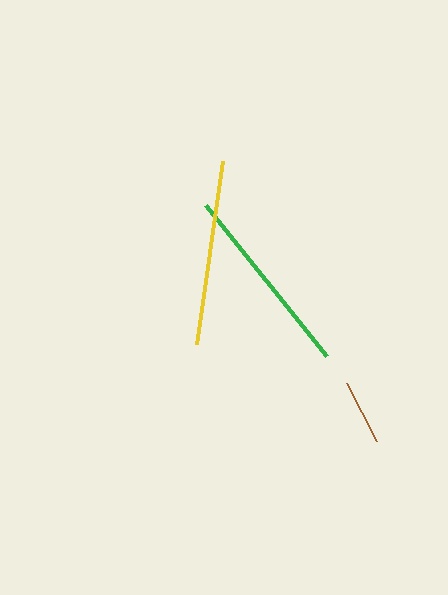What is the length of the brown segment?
The brown segment is approximately 65 pixels long.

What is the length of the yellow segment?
The yellow segment is approximately 185 pixels long.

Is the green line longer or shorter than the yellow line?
The green line is longer than the yellow line.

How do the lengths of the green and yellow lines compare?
The green and yellow lines are approximately the same length.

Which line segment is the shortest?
The brown line is the shortest at approximately 65 pixels.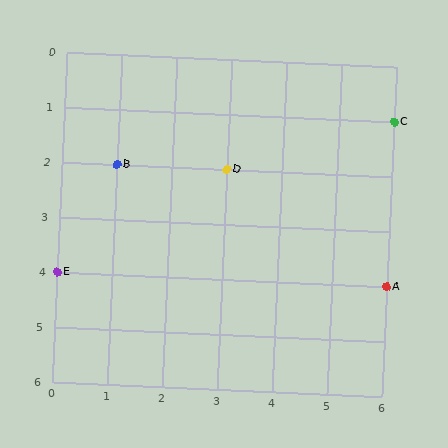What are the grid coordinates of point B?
Point B is at grid coordinates (1, 2).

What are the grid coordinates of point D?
Point D is at grid coordinates (3, 2).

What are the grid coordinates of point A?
Point A is at grid coordinates (6, 4).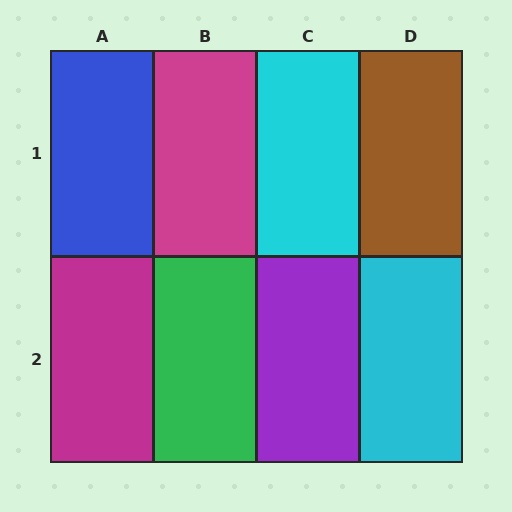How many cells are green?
1 cell is green.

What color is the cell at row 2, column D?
Cyan.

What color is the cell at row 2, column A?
Magenta.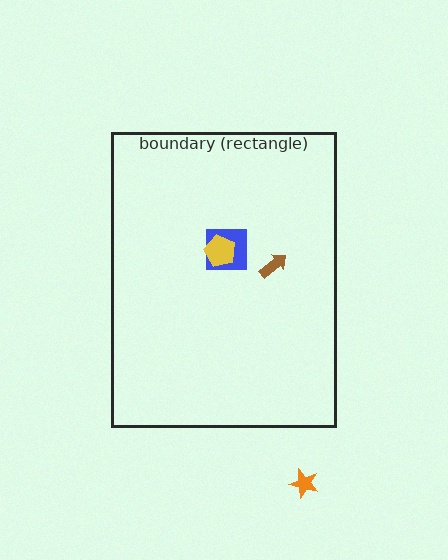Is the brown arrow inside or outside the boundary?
Inside.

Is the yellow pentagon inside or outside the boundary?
Inside.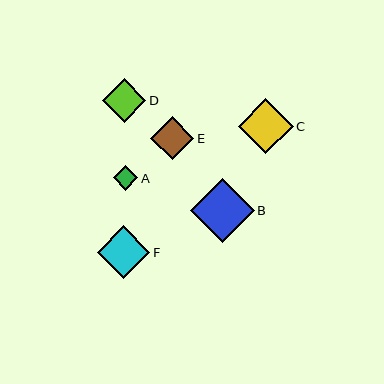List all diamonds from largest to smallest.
From largest to smallest: B, C, F, D, E, A.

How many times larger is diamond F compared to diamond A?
Diamond F is approximately 2.1 times the size of diamond A.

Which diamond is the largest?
Diamond B is the largest with a size of approximately 64 pixels.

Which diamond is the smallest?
Diamond A is the smallest with a size of approximately 25 pixels.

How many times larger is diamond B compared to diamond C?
Diamond B is approximately 1.2 times the size of diamond C.